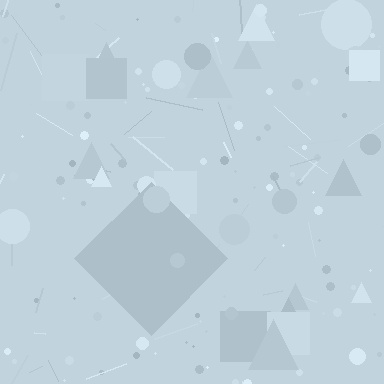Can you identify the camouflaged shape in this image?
The camouflaged shape is a diamond.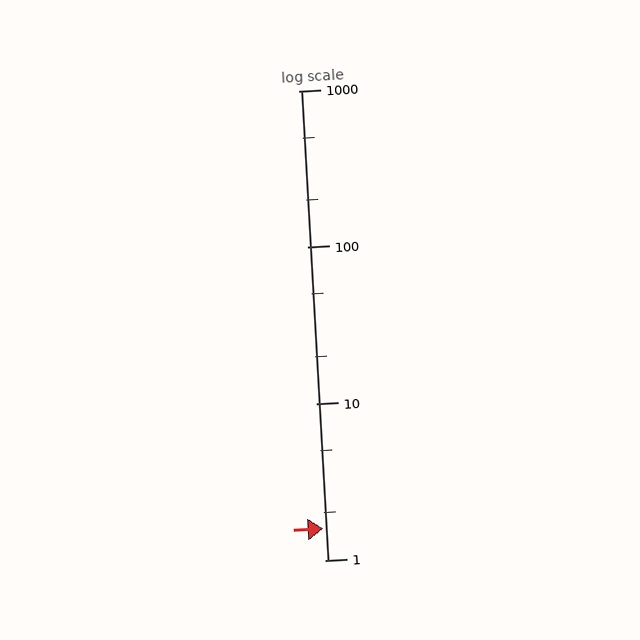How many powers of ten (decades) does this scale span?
The scale spans 3 decades, from 1 to 1000.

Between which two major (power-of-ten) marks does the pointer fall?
The pointer is between 1 and 10.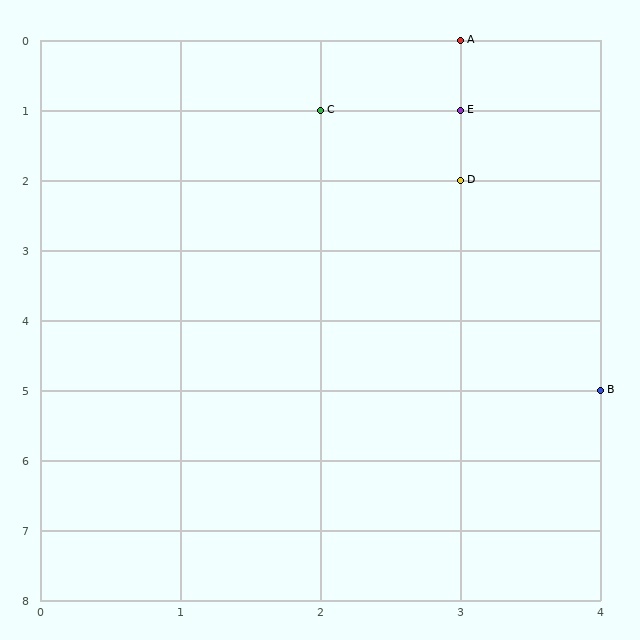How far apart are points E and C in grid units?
Points E and C are 1 column apart.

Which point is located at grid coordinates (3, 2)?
Point D is at (3, 2).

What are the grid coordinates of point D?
Point D is at grid coordinates (3, 2).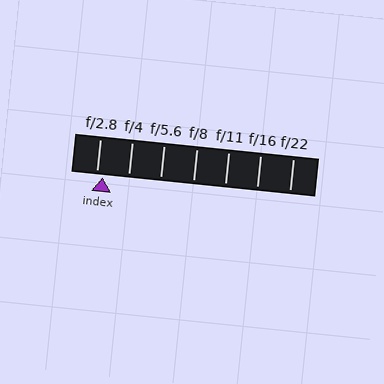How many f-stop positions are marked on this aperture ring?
There are 7 f-stop positions marked.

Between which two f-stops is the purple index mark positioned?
The index mark is between f/2.8 and f/4.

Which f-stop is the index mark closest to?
The index mark is closest to f/2.8.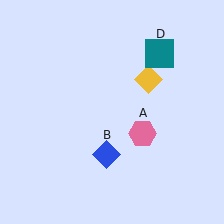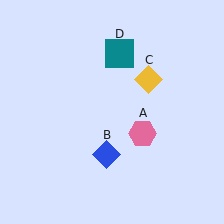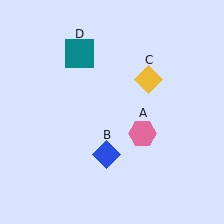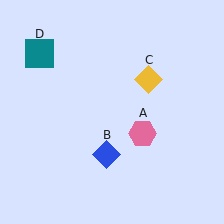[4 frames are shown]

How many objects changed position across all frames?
1 object changed position: teal square (object D).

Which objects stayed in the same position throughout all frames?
Pink hexagon (object A) and blue diamond (object B) and yellow diamond (object C) remained stationary.